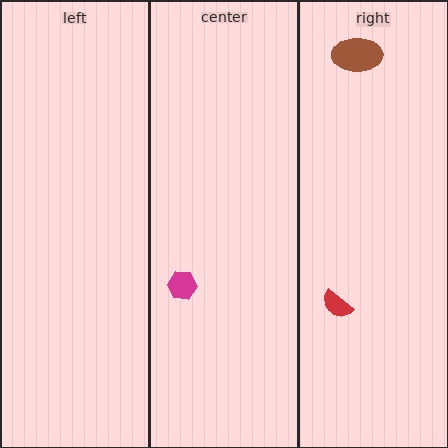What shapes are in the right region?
The brown ellipse, the red semicircle.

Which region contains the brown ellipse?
The right region.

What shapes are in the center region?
The magenta hexagon.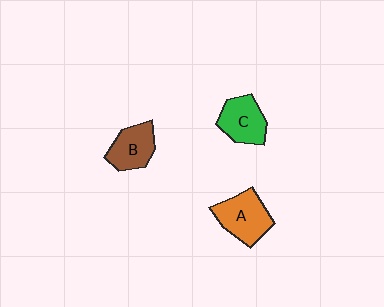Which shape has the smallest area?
Shape B (brown).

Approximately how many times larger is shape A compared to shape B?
Approximately 1.2 times.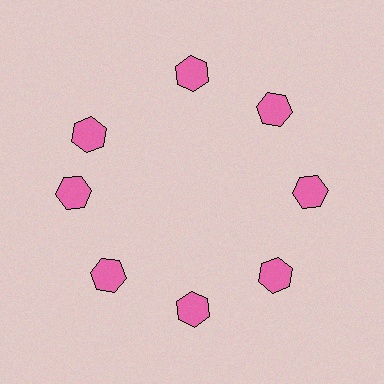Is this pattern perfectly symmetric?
No. The 8 pink hexagons are arranged in a ring, but one element near the 10 o'clock position is rotated out of alignment along the ring, breaking the 8-fold rotational symmetry.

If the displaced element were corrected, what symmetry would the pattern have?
It would have 8-fold rotational symmetry — the pattern would map onto itself every 45 degrees.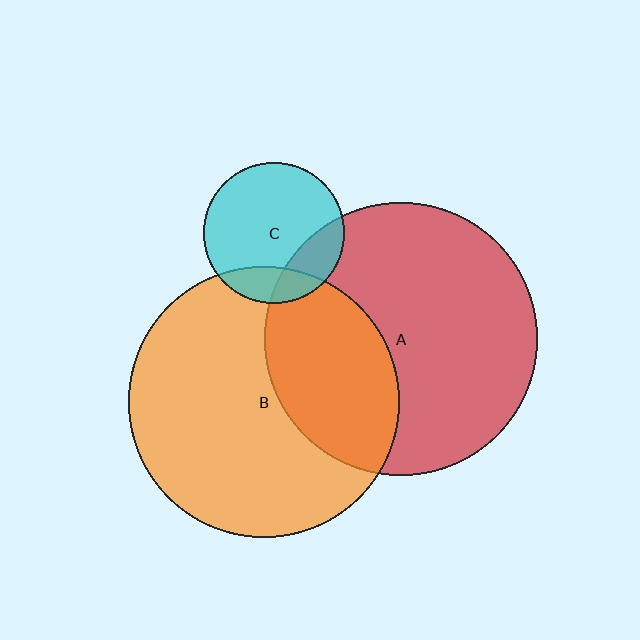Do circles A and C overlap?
Yes.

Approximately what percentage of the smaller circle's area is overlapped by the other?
Approximately 20%.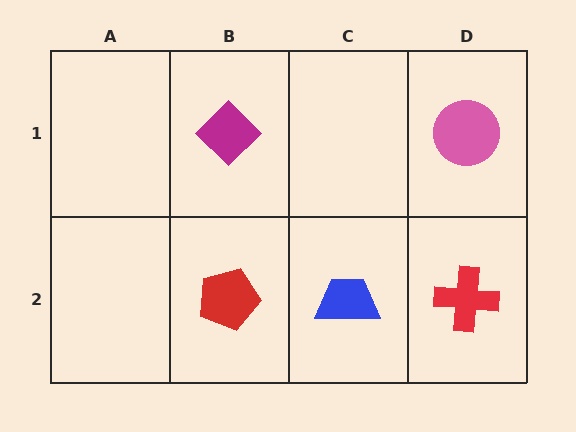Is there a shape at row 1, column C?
No, that cell is empty.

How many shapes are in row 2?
3 shapes.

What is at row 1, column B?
A magenta diamond.